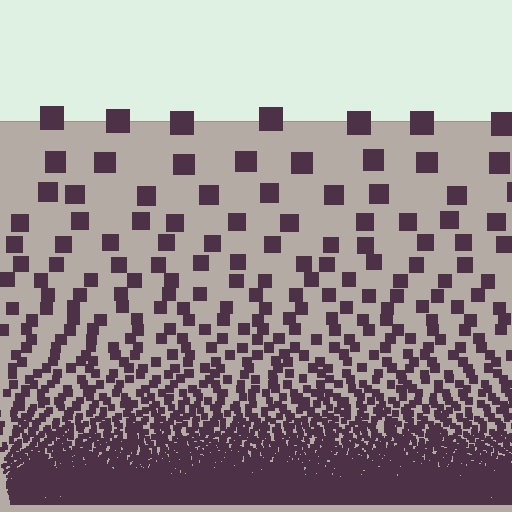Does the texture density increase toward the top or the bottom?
Density increases toward the bottom.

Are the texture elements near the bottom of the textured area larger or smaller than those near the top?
Smaller. The gradient is inverted — elements near the bottom are smaller and denser.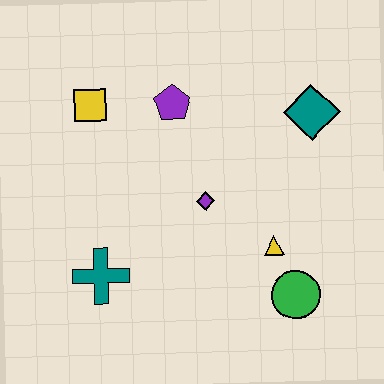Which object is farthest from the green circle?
The yellow square is farthest from the green circle.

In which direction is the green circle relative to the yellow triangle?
The green circle is below the yellow triangle.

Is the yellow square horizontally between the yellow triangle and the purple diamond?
No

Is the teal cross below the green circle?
No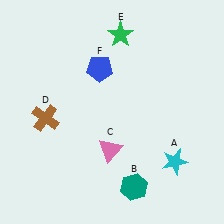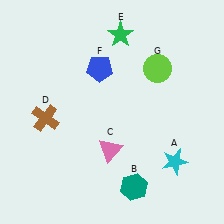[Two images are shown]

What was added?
A lime circle (G) was added in Image 2.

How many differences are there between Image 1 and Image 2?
There is 1 difference between the two images.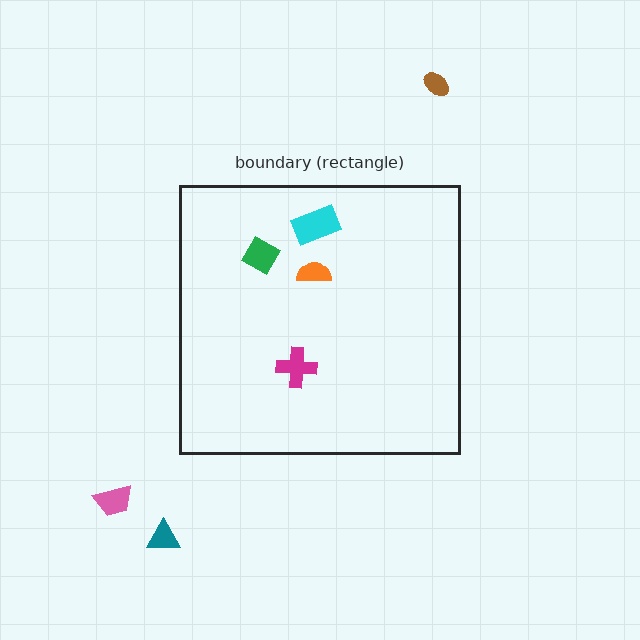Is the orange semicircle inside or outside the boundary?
Inside.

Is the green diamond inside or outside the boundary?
Inside.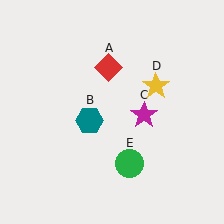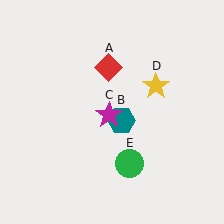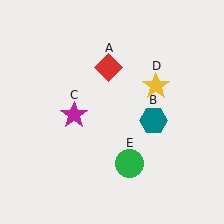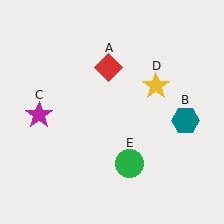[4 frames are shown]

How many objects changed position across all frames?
2 objects changed position: teal hexagon (object B), magenta star (object C).